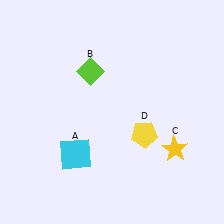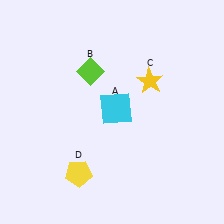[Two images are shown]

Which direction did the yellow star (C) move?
The yellow star (C) moved up.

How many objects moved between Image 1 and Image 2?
3 objects moved between the two images.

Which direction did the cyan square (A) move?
The cyan square (A) moved up.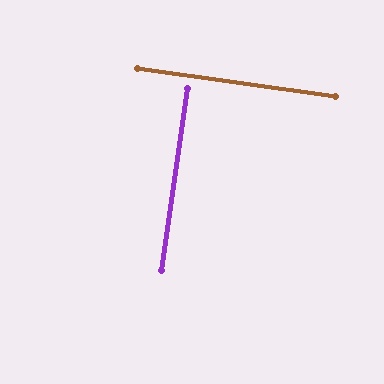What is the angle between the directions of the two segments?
Approximately 90 degrees.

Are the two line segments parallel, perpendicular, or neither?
Perpendicular — they meet at approximately 90°.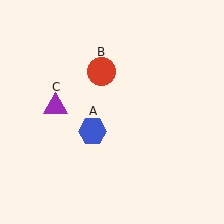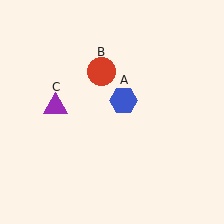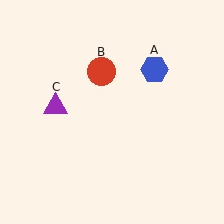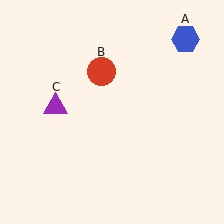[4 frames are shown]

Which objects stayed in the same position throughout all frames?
Red circle (object B) and purple triangle (object C) remained stationary.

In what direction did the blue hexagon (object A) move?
The blue hexagon (object A) moved up and to the right.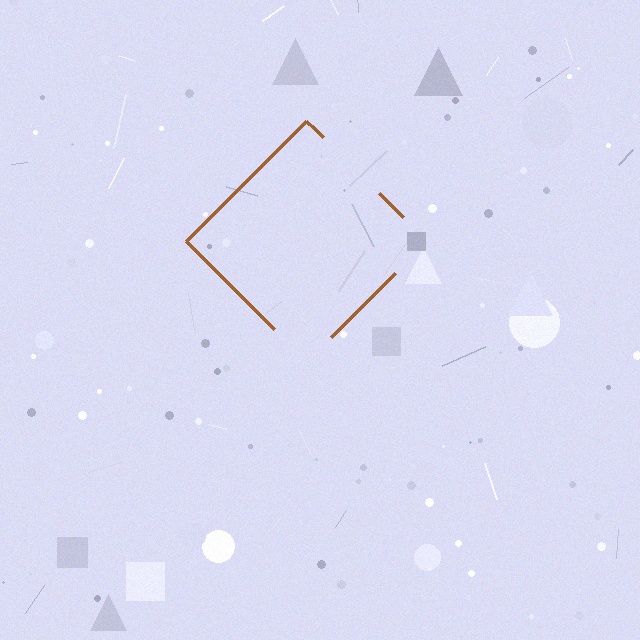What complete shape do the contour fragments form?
The contour fragments form a diamond.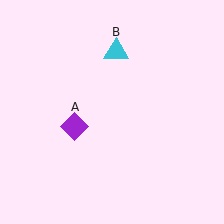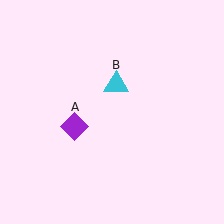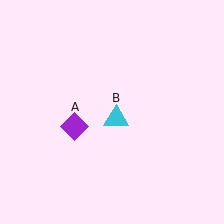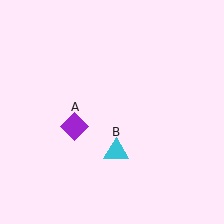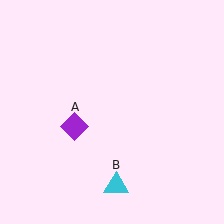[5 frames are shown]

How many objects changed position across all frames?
1 object changed position: cyan triangle (object B).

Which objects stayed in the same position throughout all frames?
Purple diamond (object A) remained stationary.